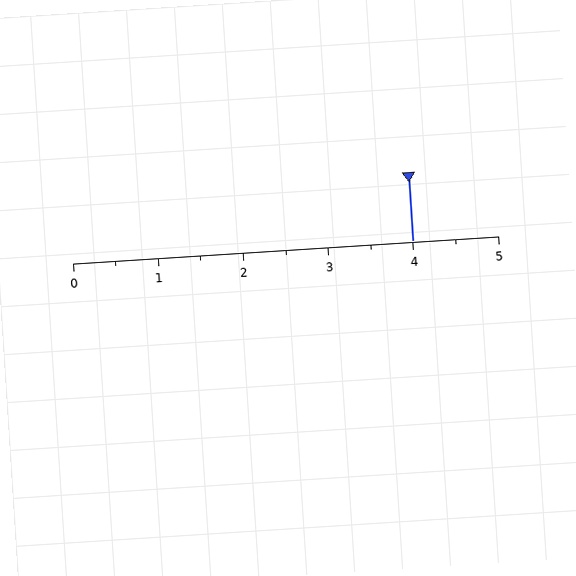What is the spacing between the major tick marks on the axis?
The major ticks are spaced 1 apart.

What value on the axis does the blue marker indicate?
The marker indicates approximately 4.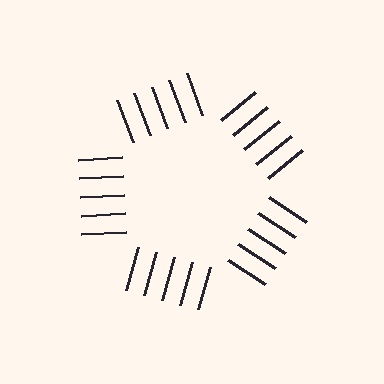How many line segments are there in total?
25 — 5 along each of the 5 edges.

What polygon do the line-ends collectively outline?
An illusory pentagon — the line segments terminate on its edges but no continuous stroke is drawn.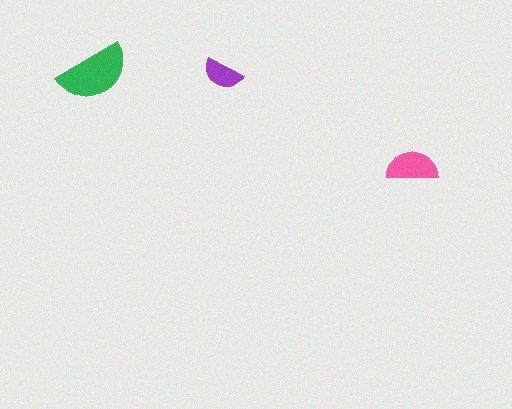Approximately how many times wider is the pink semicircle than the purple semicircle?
About 1.5 times wider.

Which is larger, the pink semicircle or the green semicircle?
The green one.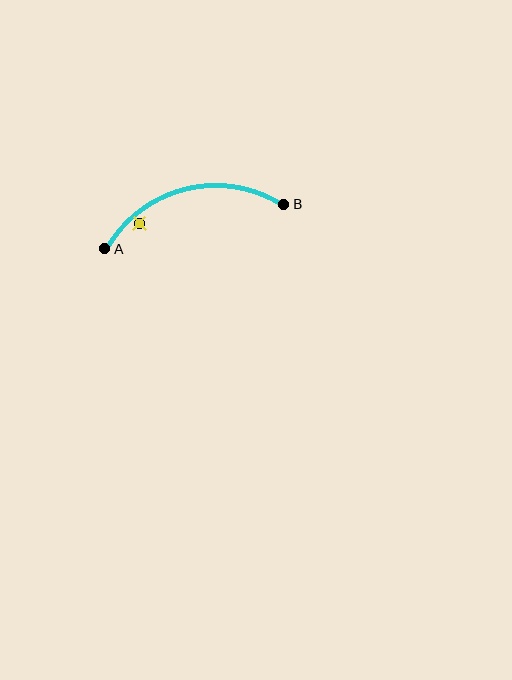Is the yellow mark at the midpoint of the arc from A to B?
No — the yellow mark does not lie on the arc at all. It sits slightly inside the curve.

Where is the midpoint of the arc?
The arc midpoint is the point on the curve farthest from the straight line joining A and B. It sits above that line.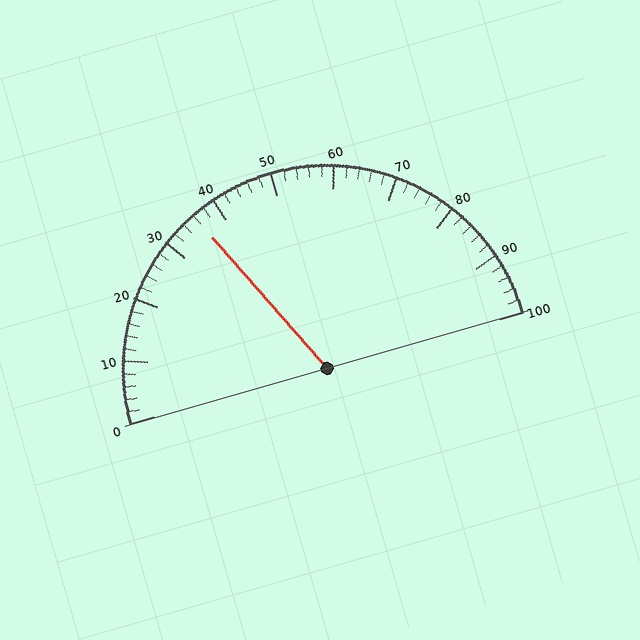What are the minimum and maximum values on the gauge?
The gauge ranges from 0 to 100.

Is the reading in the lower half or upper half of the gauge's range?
The reading is in the lower half of the range (0 to 100).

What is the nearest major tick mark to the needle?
The nearest major tick mark is 40.